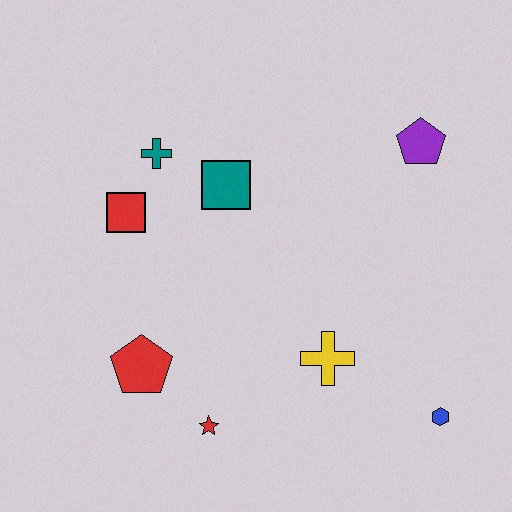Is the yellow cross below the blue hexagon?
No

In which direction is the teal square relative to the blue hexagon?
The teal square is above the blue hexagon.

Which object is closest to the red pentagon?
The red star is closest to the red pentagon.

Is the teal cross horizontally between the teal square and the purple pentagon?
No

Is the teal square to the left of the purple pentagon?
Yes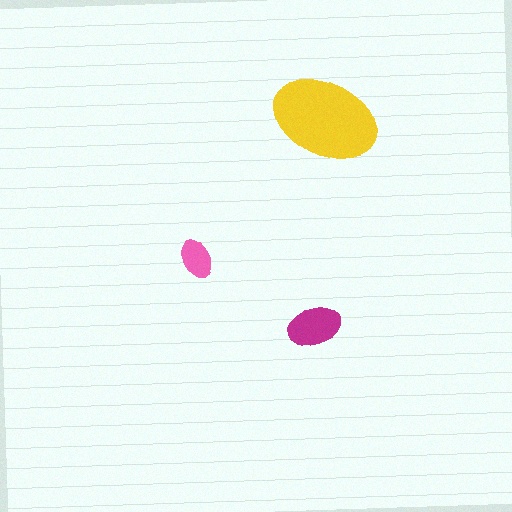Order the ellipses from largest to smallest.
the yellow one, the magenta one, the pink one.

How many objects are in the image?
There are 3 objects in the image.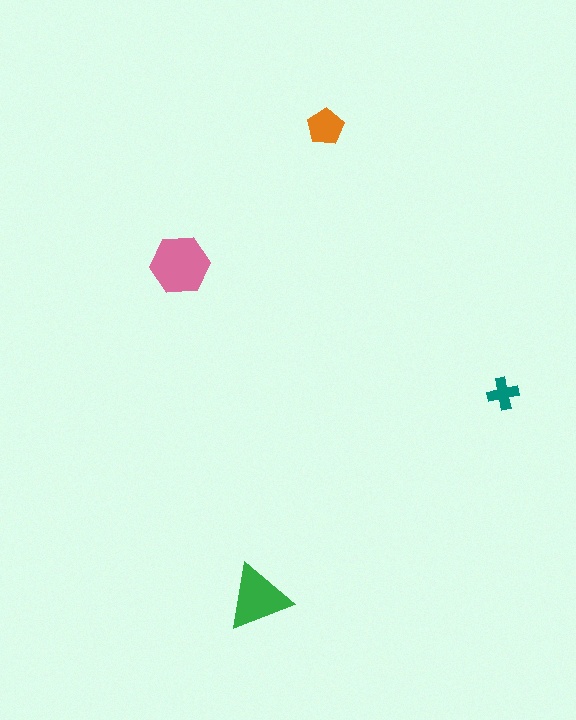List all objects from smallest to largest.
The teal cross, the orange pentagon, the green triangle, the pink hexagon.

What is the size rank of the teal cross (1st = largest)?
4th.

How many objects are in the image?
There are 4 objects in the image.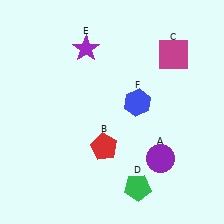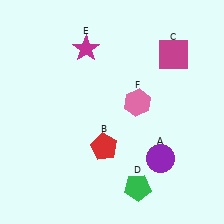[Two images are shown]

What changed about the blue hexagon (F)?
In Image 1, F is blue. In Image 2, it changed to pink.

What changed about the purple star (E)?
In Image 1, E is purple. In Image 2, it changed to magenta.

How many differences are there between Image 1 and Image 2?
There are 2 differences between the two images.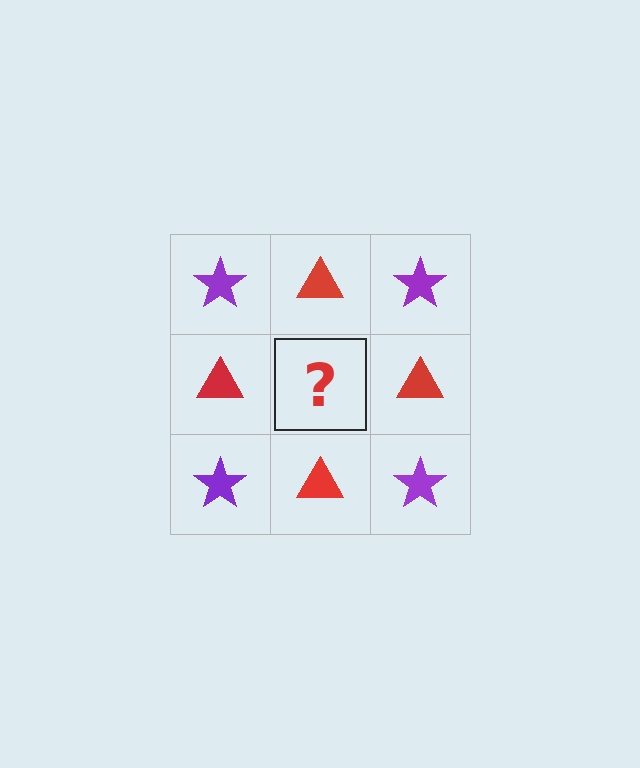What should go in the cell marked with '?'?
The missing cell should contain a purple star.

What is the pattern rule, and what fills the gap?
The rule is that it alternates purple star and red triangle in a checkerboard pattern. The gap should be filled with a purple star.